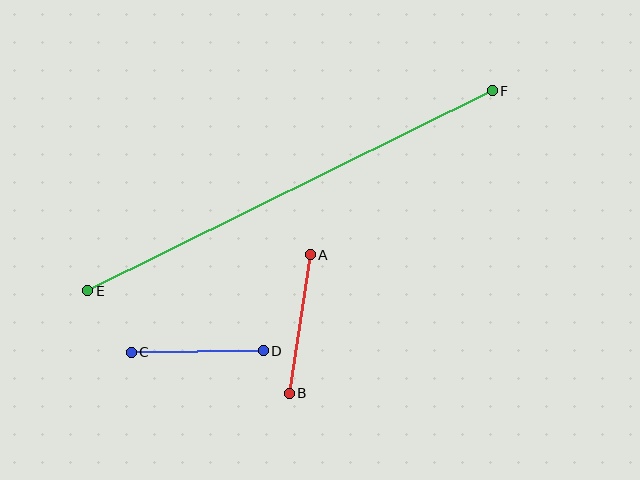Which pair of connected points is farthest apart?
Points E and F are farthest apart.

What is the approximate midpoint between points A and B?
The midpoint is at approximately (300, 324) pixels.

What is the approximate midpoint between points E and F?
The midpoint is at approximately (290, 191) pixels.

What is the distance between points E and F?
The distance is approximately 451 pixels.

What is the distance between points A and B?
The distance is approximately 140 pixels.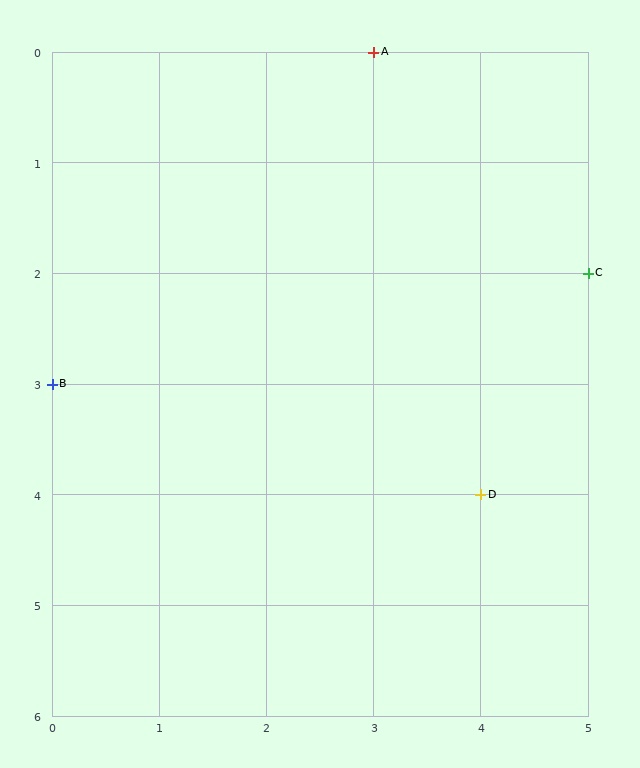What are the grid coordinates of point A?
Point A is at grid coordinates (3, 0).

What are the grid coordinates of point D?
Point D is at grid coordinates (4, 4).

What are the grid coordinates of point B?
Point B is at grid coordinates (0, 3).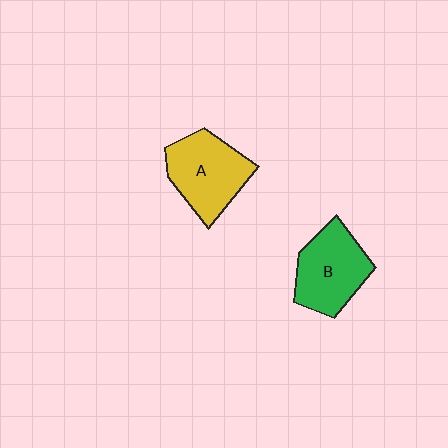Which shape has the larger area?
Shape A (yellow).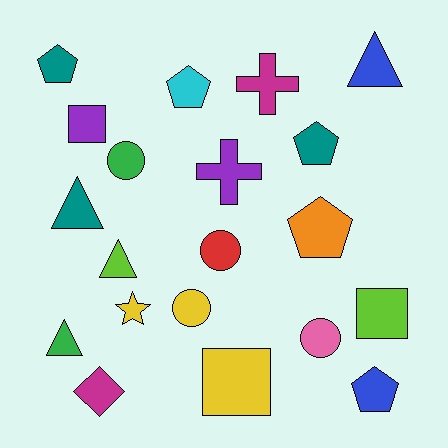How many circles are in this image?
There are 4 circles.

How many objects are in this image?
There are 20 objects.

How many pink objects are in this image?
There is 1 pink object.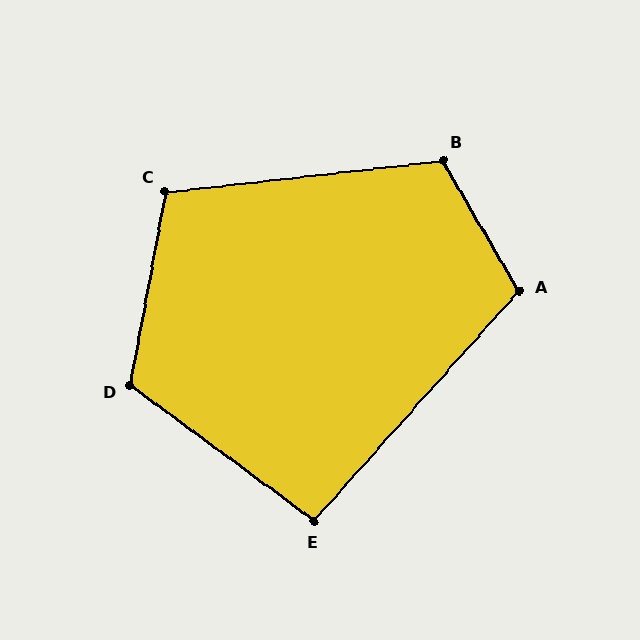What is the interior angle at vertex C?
Approximately 107 degrees (obtuse).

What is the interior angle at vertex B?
Approximately 114 degrees (obtuse).